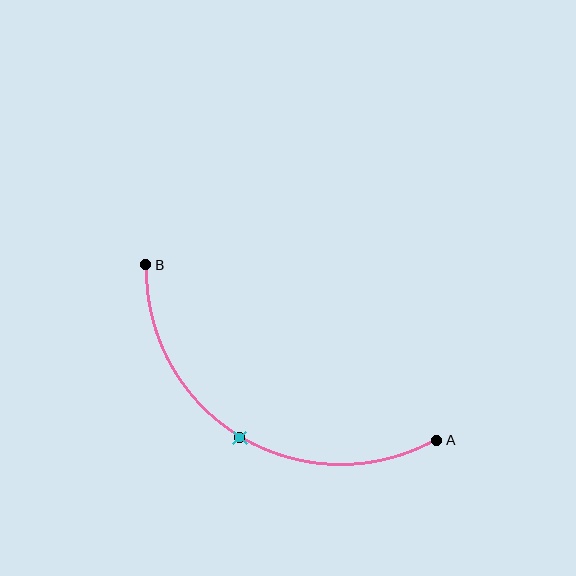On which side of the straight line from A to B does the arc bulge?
The arc bulges below the straight line connecting A and B.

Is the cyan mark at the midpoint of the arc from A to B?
Yes. The cyan mark lies on the arc at equal arc-length from both A and B — it is the arc midpoint.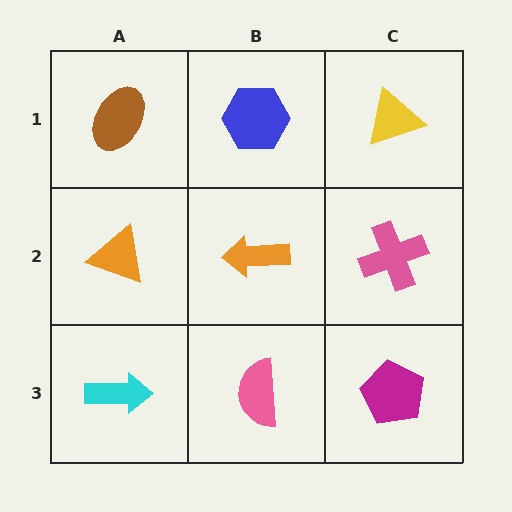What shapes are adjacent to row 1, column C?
A pink cross (row 2, column C), a blue hexagon (row 1, column B).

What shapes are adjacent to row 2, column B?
A blue hexagon (row 1, column B), a pink semicircle (row 3, column B), an orange triangle (row 2, column A), a pink cross (row 2, column C).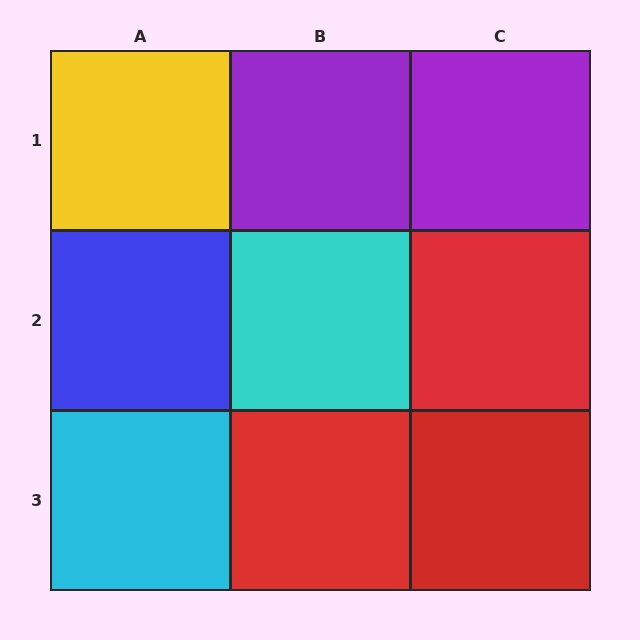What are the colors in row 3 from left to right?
Cyan, red, red.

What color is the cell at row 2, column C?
Red.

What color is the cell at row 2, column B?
Cyan.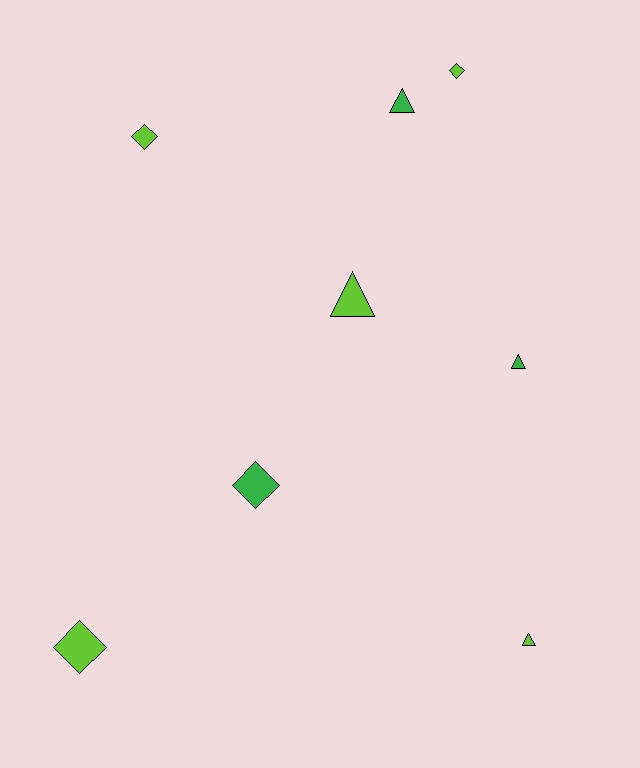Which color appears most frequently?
Lime, with 5 objects.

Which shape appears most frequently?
Triangle, with 4 objects.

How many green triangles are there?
There are 2 green triangles.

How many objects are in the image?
There are 8 objects.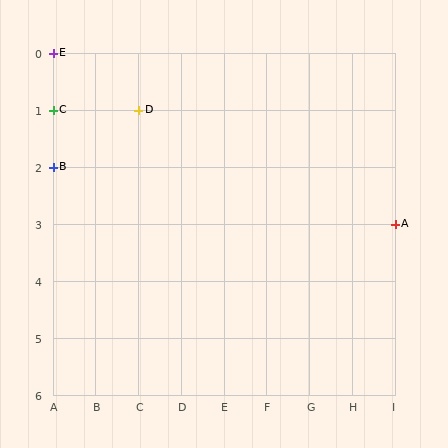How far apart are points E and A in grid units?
Points E and A are 8 columns and 3 rows apart (about 8.5 grid units diagonally).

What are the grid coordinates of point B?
Point B is at grid coordinates (A, 2).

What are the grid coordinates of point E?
Point E is at grid coordinates (A, 0).